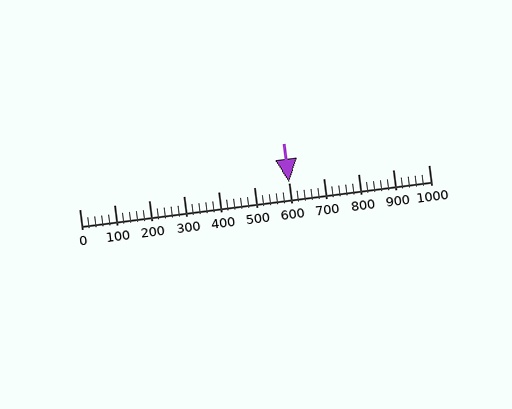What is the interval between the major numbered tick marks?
The major tick marks are spaced 100 units apart.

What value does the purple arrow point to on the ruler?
The purple arrow points to approximately 600.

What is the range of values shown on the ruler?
The ruler shows values from 0 to 1000.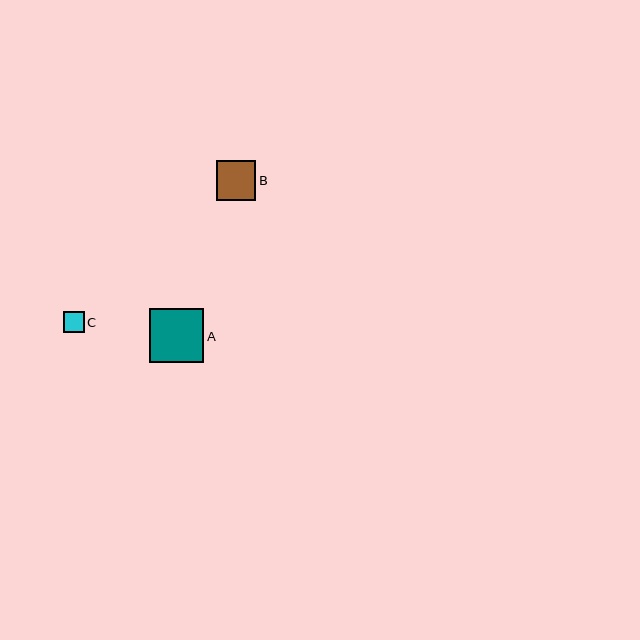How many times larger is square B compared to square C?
Square B is approximately 1.9 times the size of square C.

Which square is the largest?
Square A is the largest with a size of approximately 54 pixels.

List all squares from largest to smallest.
From largest to smallest: A, B, C.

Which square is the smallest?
Square C is the smallest with a size of approximately 20 pixels.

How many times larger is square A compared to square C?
Square A is approximately 2.6 times the size of square C.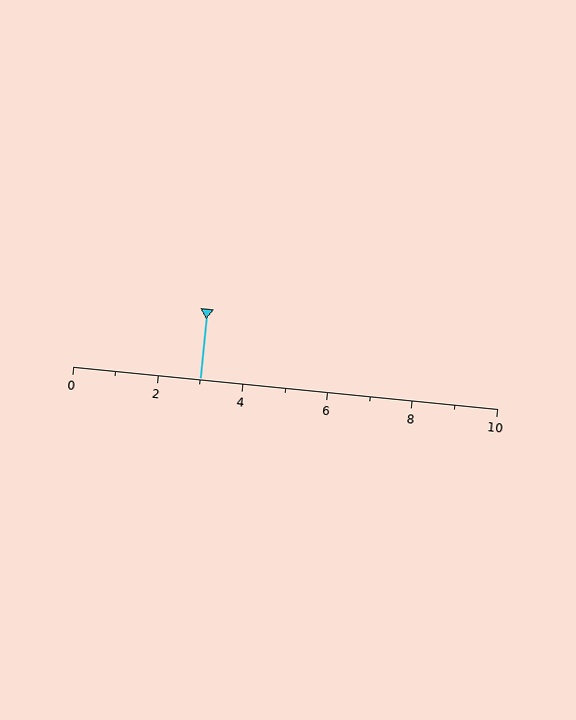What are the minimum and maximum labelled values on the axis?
The axis runs from 0 to 10.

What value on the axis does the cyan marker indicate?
The marker indicates approximately 3.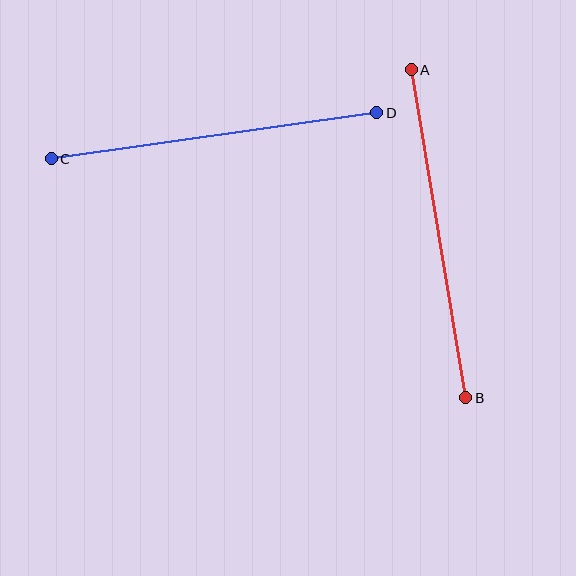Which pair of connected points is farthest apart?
Points A and B are farthest apart.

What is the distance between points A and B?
The distance is approximately 333 pixels.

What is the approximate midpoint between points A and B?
The midpoint is at approximately (438, 234) pixels.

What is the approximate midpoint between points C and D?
The midpoint is at approximately (214, 136) pixels.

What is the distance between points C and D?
The distance is approximately 329 pixels.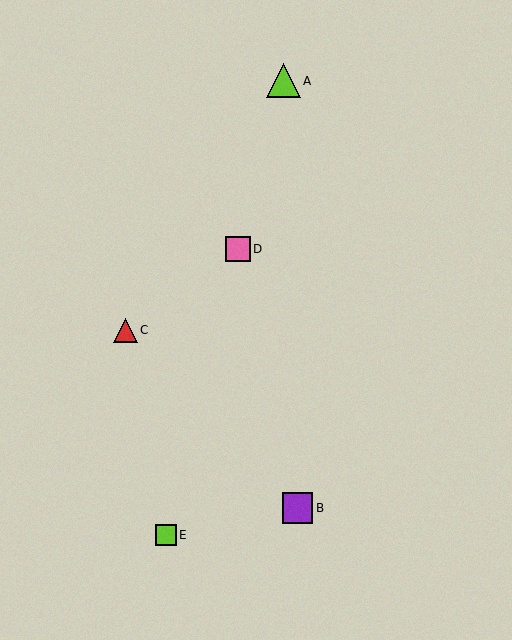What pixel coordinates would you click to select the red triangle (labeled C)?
Click at (126, 330) to select the red triangle C.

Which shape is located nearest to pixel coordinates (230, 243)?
The pink square (labeled D) at (238, 249) is nearest to that location.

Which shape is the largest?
The lime triangle (labeled A) is the largest.